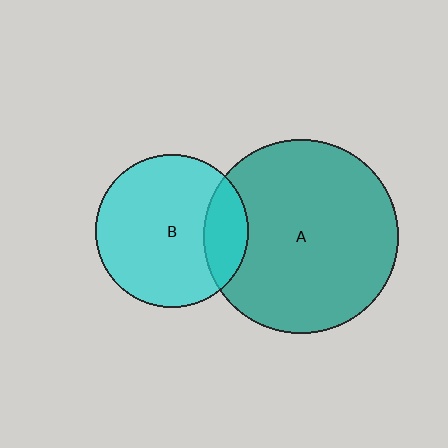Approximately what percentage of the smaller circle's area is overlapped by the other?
Approximately 20%.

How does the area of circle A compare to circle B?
Approximately 1.6 times.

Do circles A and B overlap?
Yes.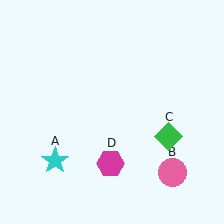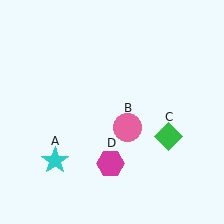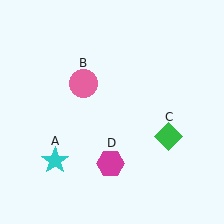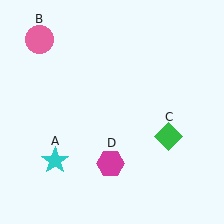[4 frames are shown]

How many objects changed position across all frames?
1 object changed position: pink circle (object B).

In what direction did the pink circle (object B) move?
The pink circle (object B) moved up and to the left.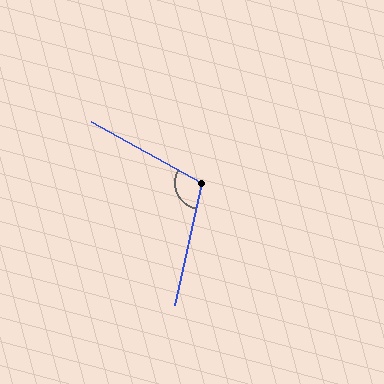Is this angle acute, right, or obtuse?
It is obtuse.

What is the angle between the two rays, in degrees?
Approximately 107 degrees.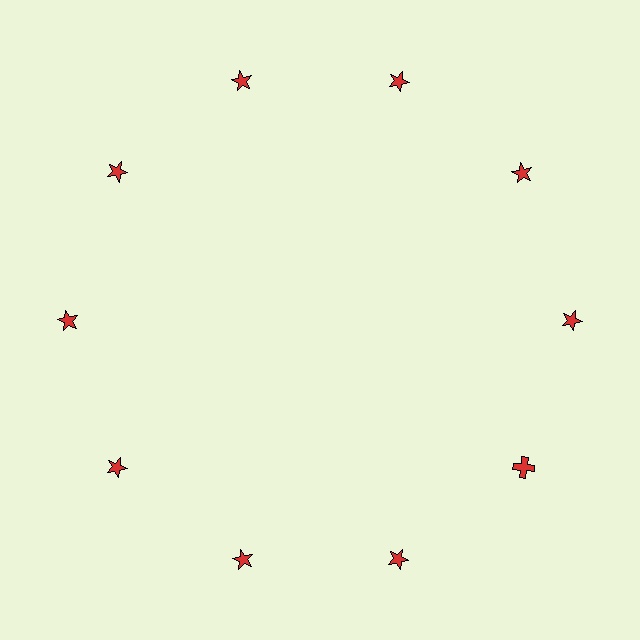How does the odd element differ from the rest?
It has a different shape: cross instead of star.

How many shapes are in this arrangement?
There are 10 shapes arranged in a ring pattern.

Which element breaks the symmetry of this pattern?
The red cross at roughly the 4 o'clock position breaks the symmetry. All other shapes are red stars.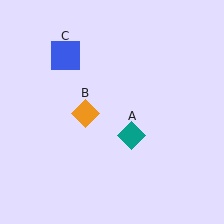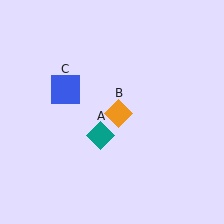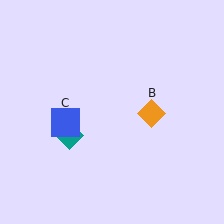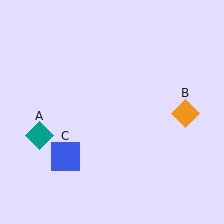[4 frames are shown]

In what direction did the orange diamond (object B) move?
The orange diamond (object B) moved right.